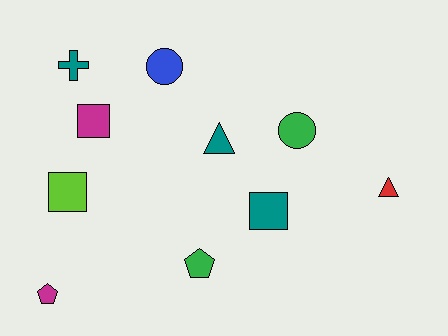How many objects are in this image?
There are 10 objects.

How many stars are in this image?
There are no stars.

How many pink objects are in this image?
There are no pink objects.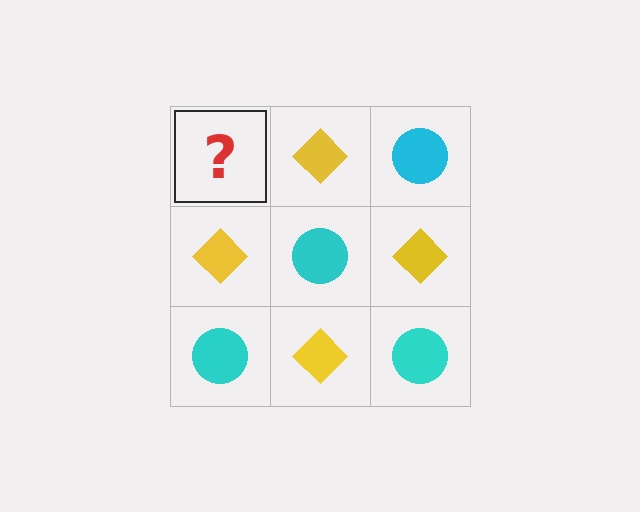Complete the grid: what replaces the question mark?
The question mark should be replaced with a cyan circle.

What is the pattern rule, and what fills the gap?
The rule is that it alternates cyan circle and yellow diamond in a checkerboard pattern. The gap should be filled with a cyan circle.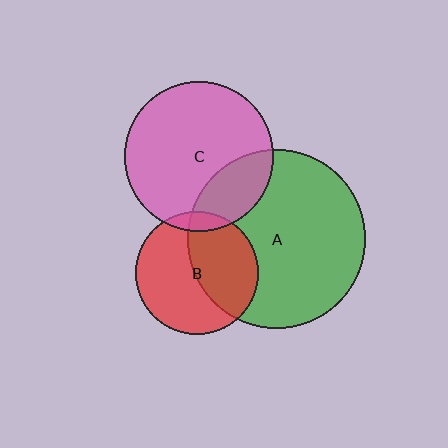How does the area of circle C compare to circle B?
Approximately 1.5 times.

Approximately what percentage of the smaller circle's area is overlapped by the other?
Approximately 10%.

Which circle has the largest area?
Circle A (green).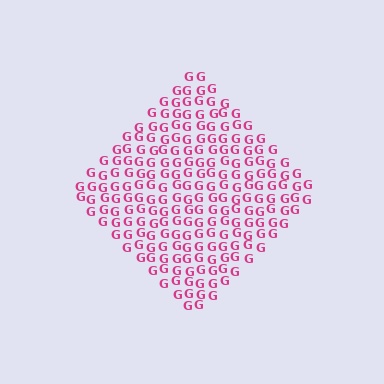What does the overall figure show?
The overall figure shows a diamond.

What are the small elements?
The small elements are letter G's.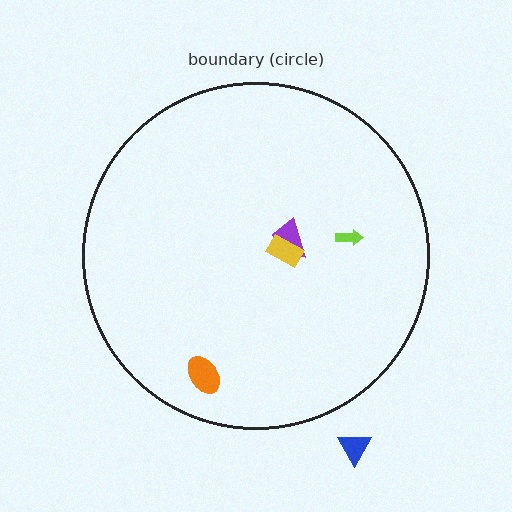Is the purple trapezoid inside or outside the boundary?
Inside.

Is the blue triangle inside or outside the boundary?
Outside.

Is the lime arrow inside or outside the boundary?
Inside.